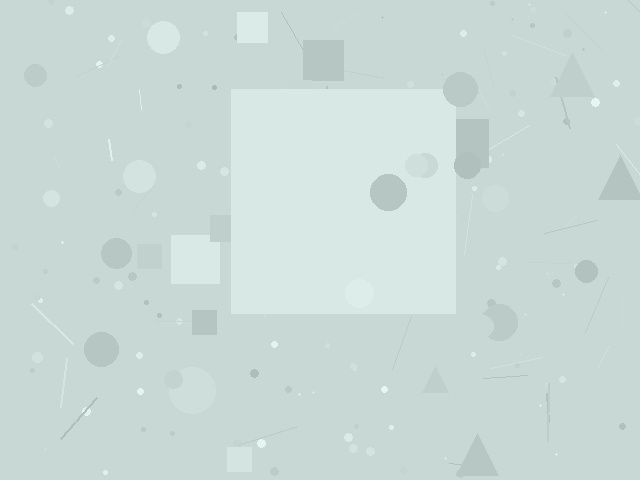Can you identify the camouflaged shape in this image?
The camouflaged shape is a square.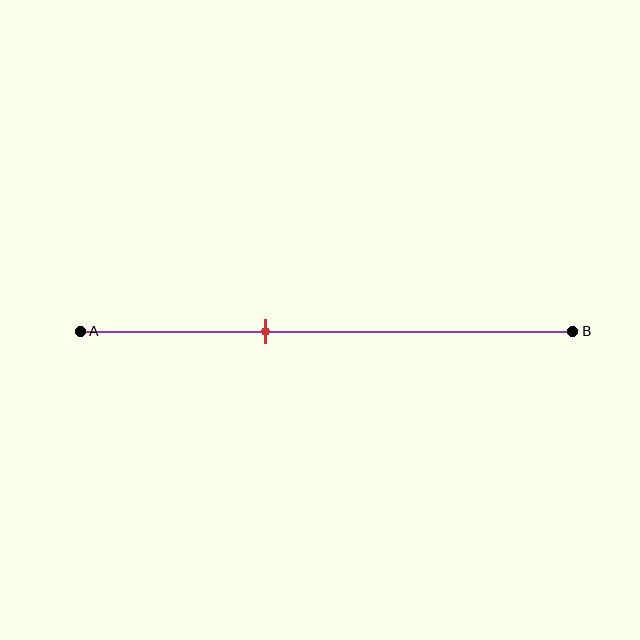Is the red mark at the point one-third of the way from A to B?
No, the mark is at about 40% from A, not at the 33% one-third point.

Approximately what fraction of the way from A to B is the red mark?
The red mark is approximately 40% of the way from A to B.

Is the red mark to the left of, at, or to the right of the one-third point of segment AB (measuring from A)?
The red mark is to the right of the one-third point of segment AB.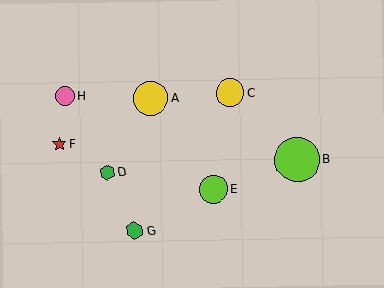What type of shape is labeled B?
Shape B is a lime circle.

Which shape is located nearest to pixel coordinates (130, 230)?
The green hexagon (labeled G) at (134, 231) is nearest to that location.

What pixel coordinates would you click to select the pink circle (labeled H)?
Click at (65, 96) to select the pink circle H.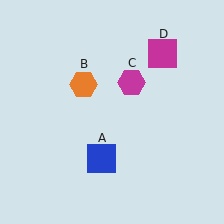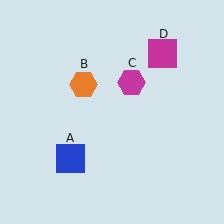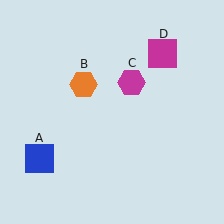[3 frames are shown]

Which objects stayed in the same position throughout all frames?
Orange hexagon (object B) and magenta hexagon (object C) and magenta square (object D) remained stationary.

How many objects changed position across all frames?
1 object changed position: blue square (object A).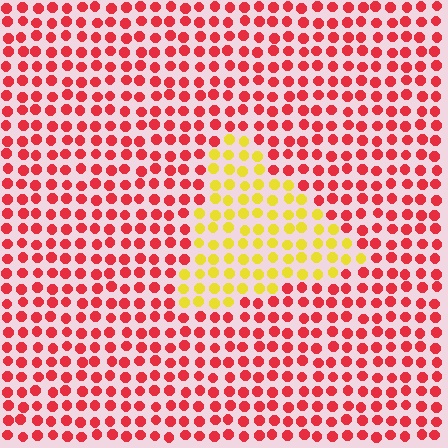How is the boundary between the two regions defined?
The boundary is defined purely by a slight shift in hue (about 63 degrees). Spacing, size, and orientation are identical on both sides.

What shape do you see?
I see a triangle.